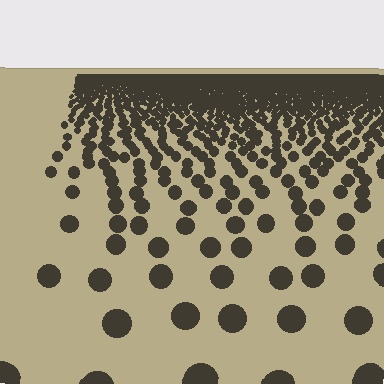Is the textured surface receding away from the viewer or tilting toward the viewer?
The surface is receding away from the viewer. Texture elements get smaller and denser toward the top.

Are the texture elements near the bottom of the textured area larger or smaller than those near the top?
Larger. Near the bottom, elements are closer to the viewer and appear at a bigger on-screen size.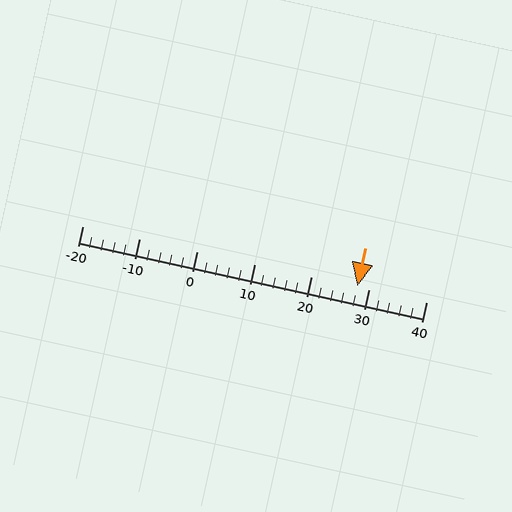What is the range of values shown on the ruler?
The ruler shows values from -20 to 40.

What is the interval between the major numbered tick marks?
The major tick marks are spaced 10 units apart.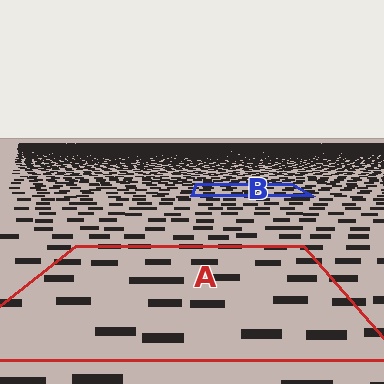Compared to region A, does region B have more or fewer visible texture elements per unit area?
Region B has more texture elements per unit area — they are packed more densely because it is farther away.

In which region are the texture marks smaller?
The texture marks are smaller in region B, because it is farther away.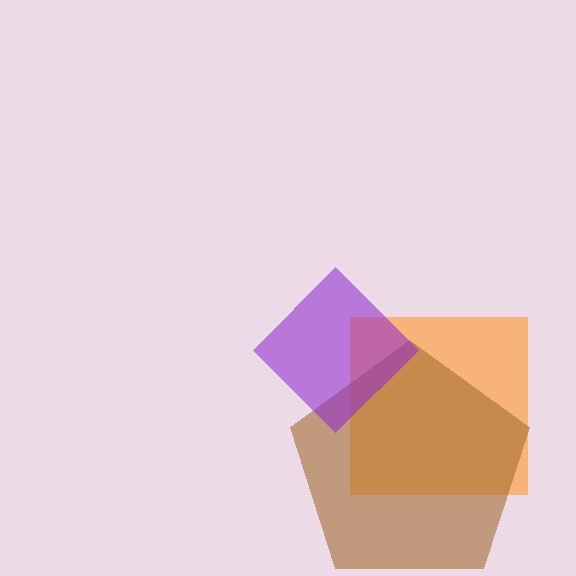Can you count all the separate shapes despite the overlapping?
Yes, there are 3 separate shapes.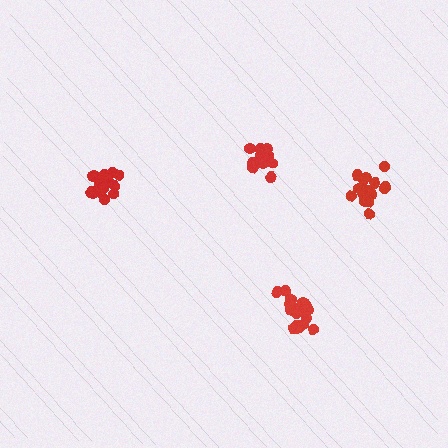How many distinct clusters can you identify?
There are 4 distinct clusters.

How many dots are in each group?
Group 1: 18 dots, Group 2: 15 dots, Group 3: 20 dots, Group 4: 16 dots (69 total).